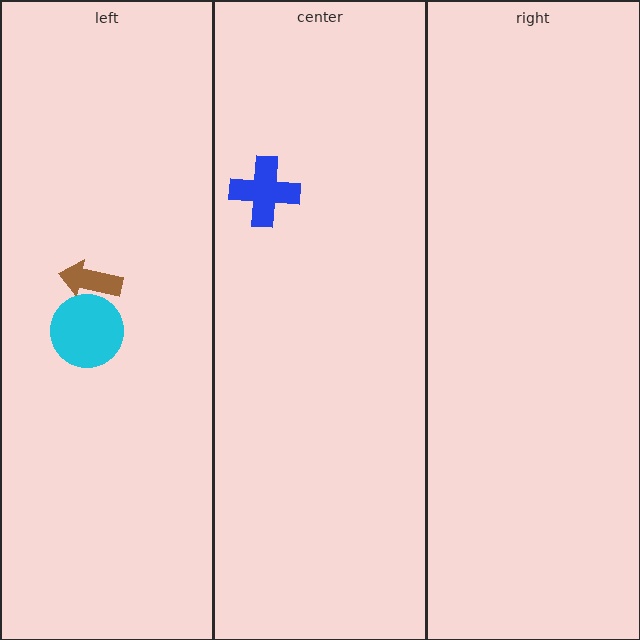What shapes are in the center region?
The blue cross.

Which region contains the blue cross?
The center region.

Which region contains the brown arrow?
The left region.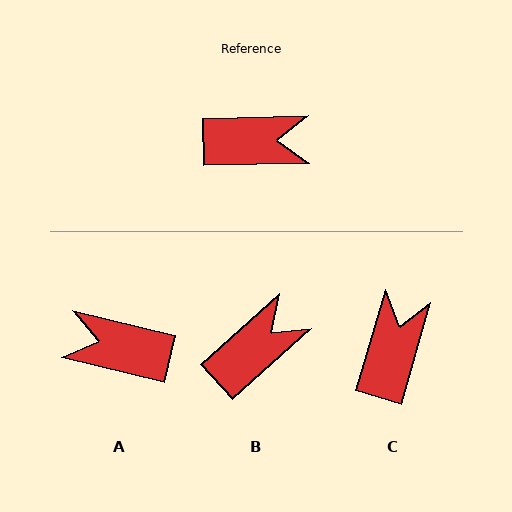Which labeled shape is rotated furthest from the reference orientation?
A, about 165 degrees away.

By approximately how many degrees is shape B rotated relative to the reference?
Approximately 41 degrees counter-clockwise.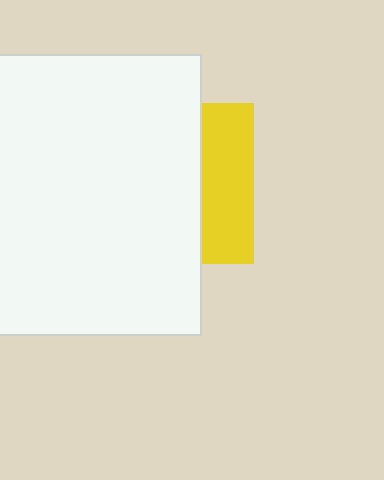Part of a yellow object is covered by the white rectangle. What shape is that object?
It is a square.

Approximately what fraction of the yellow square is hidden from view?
Roughly 68% of the yellow square is hidden behind the white rectangle.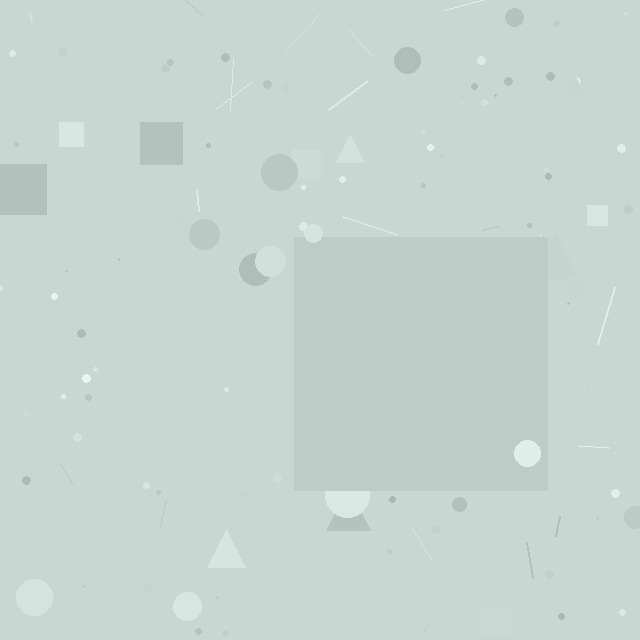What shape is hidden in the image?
A square is hidden in the image.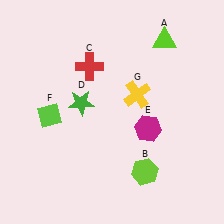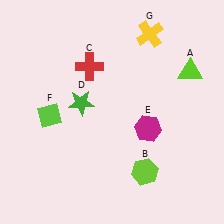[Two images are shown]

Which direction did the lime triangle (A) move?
The lime triangle (A) moved down.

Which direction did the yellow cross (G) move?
The yellow cross (G) moved up.